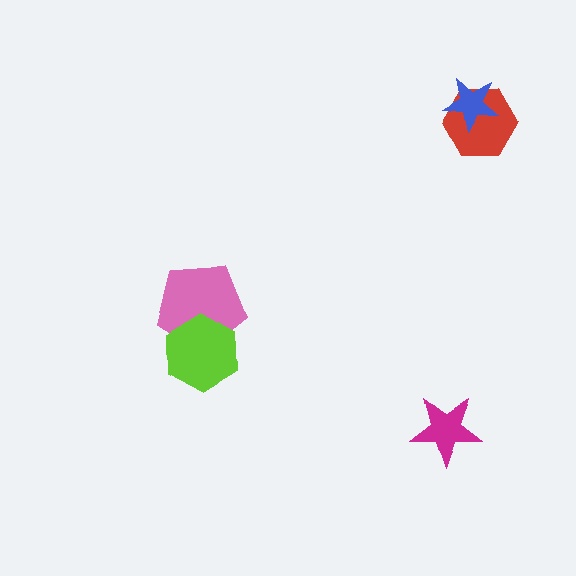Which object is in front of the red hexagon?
The blue star is in front of the red hexagon.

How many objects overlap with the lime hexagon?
1 object overlaps with the lime hexagon.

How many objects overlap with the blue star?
1 object overlaps with the blue star.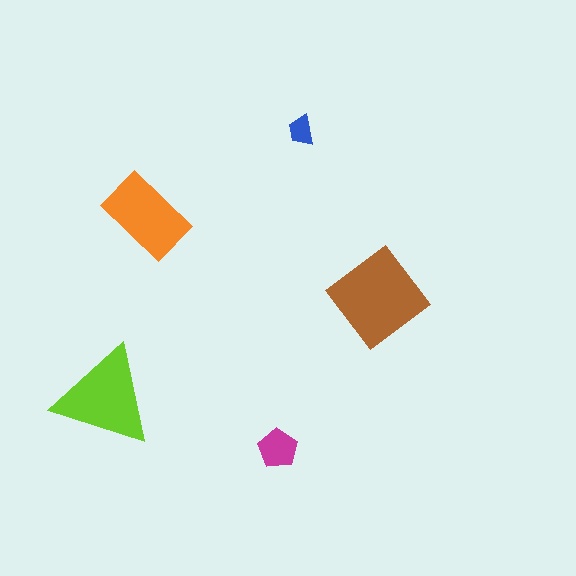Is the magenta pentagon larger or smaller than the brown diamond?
Smaller.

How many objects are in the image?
There are 5 objects in the image.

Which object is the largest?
The brown diamond.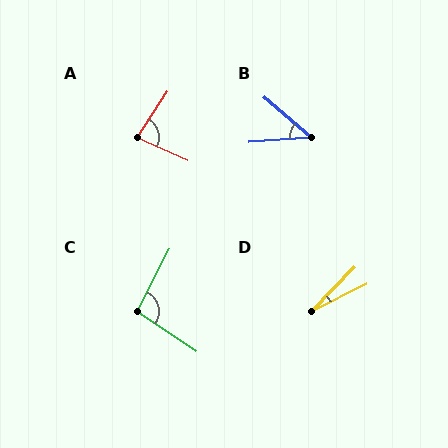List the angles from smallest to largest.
D (19°), B (44°), A (81°), C (97°).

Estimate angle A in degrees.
Approximately 81 degrees.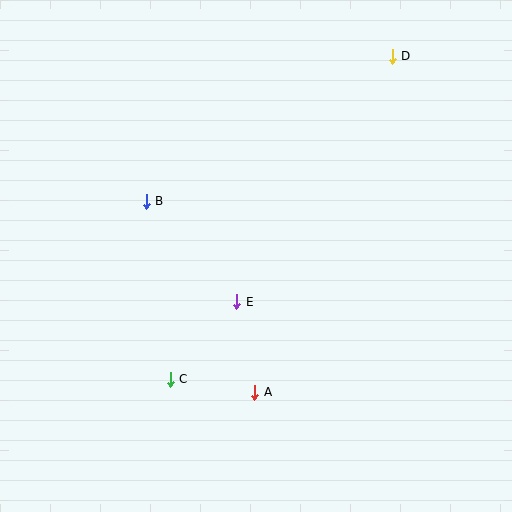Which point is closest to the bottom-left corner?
Point C is closest to the bottom-left corner.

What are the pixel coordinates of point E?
Point E is at (237, 302).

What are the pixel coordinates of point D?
Point D is at (392, 56).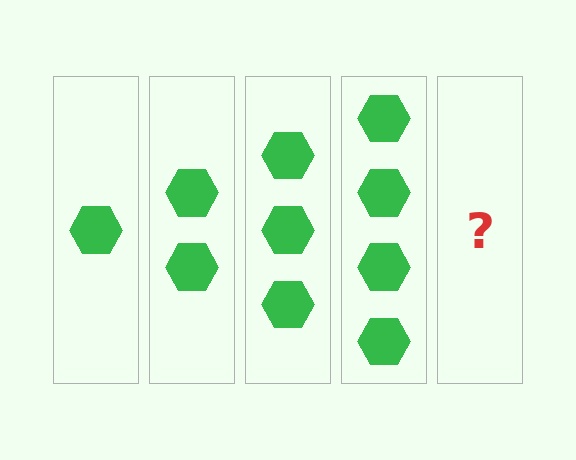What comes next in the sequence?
The next element should be 5 hexagons.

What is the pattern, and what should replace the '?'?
The pattern is that each step adds one more hexagon. The '?' should be 5 hexagons.